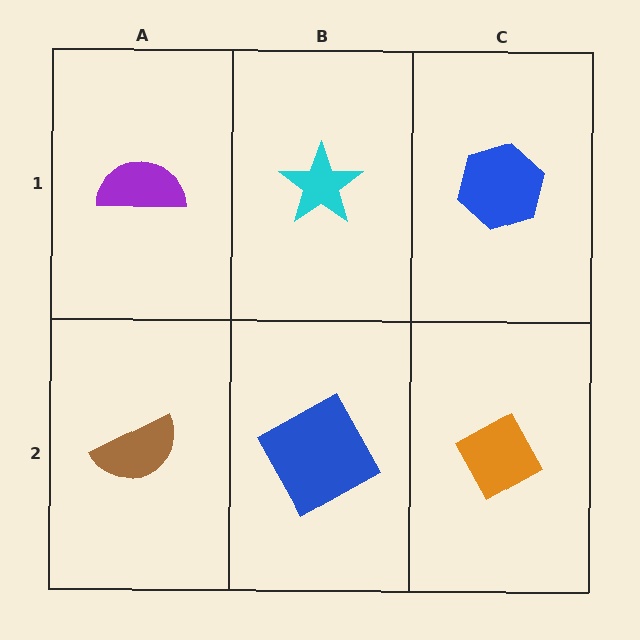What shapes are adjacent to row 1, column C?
An orange diamond (row 2, column C), a cyan star (row 1, column B).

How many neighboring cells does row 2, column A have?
2.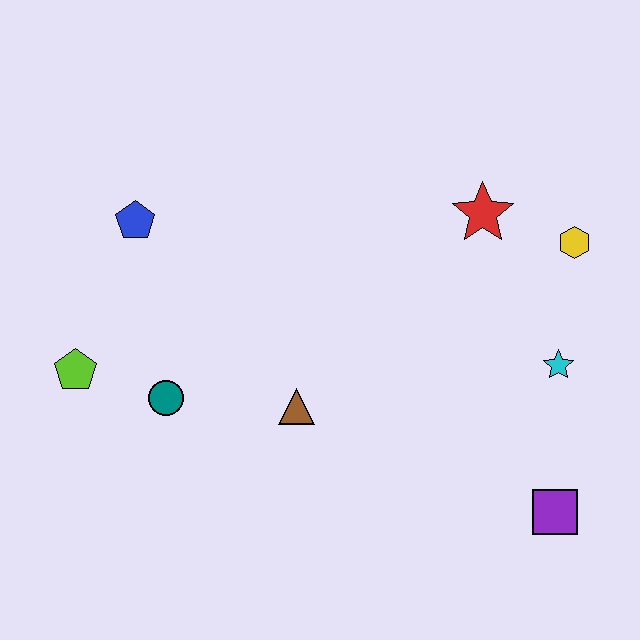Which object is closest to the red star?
The yellow hexagon is closest to the red star.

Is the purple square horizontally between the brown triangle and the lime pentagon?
No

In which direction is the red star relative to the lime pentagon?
The red star is to the right of the lime pentagon.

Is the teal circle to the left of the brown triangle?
Yes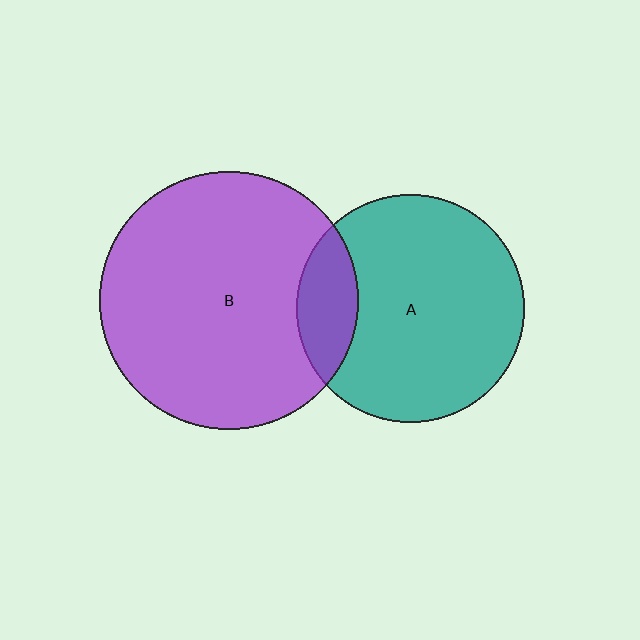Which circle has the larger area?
Circle B (purple).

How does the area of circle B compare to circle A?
Approximately 1.3 times.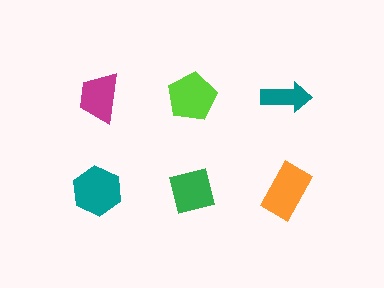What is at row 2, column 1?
A teal hexagon.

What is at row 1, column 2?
A lime pentagon.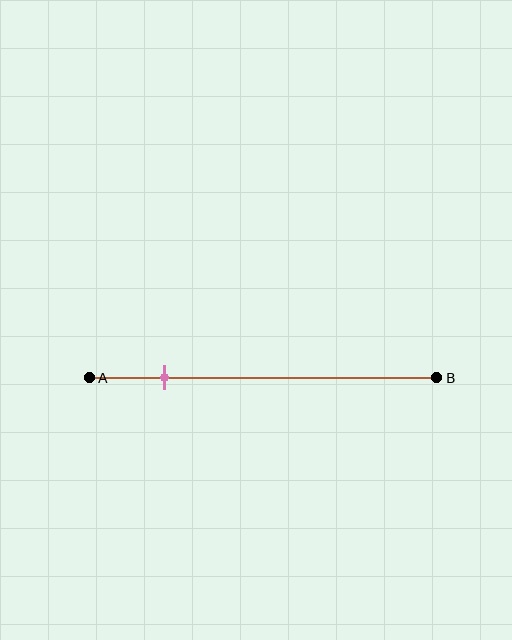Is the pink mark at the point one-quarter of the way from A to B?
No, the mark is at about 20% from A, not at the 25% one-quarter point.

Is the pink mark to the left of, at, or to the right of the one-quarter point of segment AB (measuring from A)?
The pink mark is to the left of the one-quarter point of segment AB.